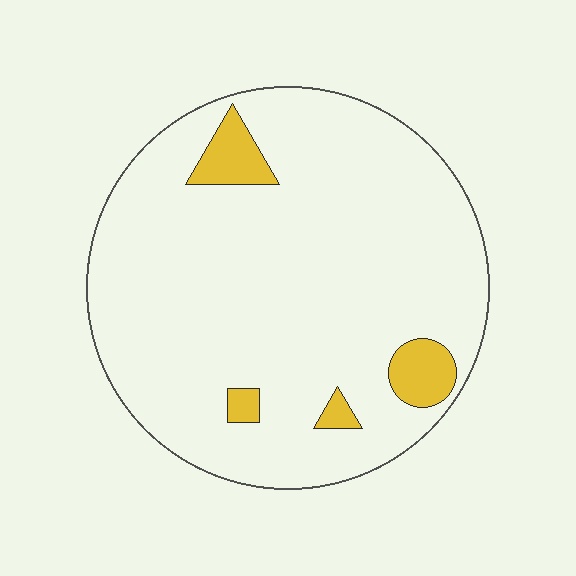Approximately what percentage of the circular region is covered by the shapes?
Approximately 10%.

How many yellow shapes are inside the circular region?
4.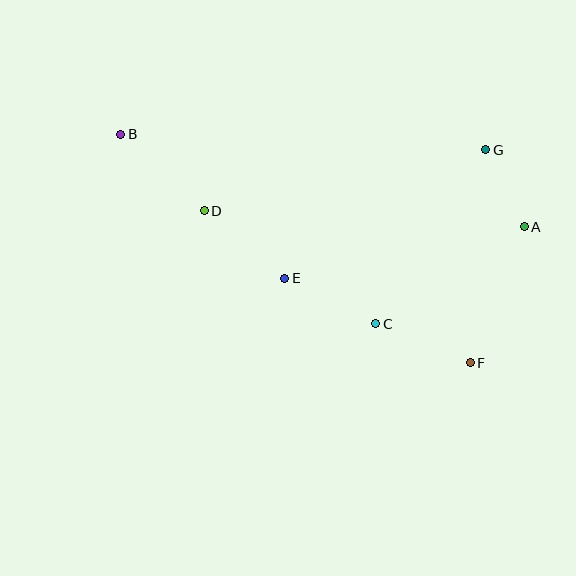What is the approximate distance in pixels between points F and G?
The distance between F and G is approximately 214 pixels.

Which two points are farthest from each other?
Points B and F are farthest from each other.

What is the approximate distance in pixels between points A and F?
The distance between A and F is approximately 146 pixels.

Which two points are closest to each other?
Points A and G are closest to each other.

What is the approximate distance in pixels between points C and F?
The distance between C and F is approximately 103 pixels.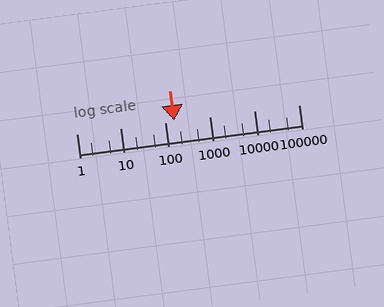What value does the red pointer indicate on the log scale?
The pointer indicates approximately 160.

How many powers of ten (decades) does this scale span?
The scale spans 5 decades, from 1 to 100000.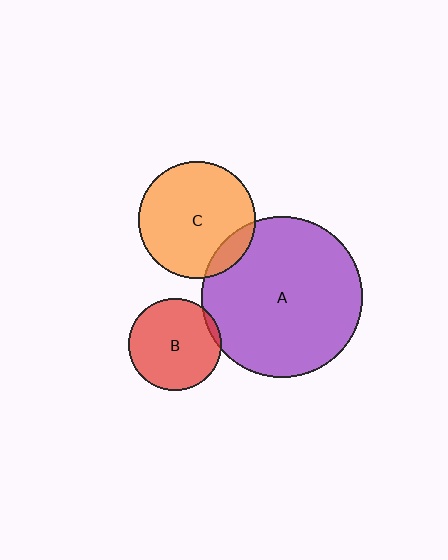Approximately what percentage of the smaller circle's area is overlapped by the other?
Approximately 5%.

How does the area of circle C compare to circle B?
Approximately 1.6 times.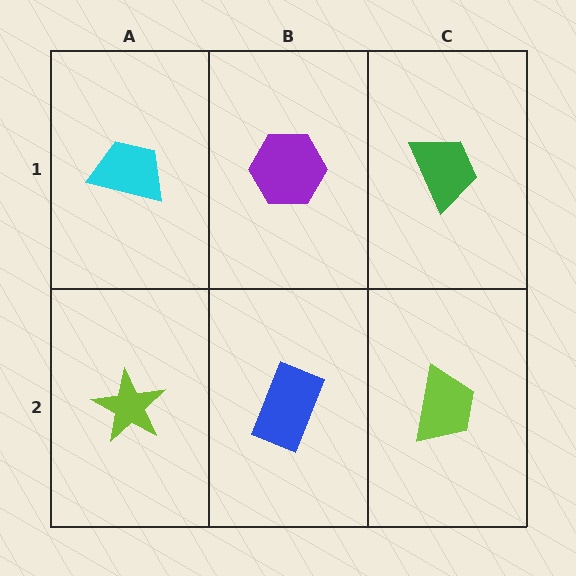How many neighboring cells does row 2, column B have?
3.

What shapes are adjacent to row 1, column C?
A lime trapezoid (row 2, column C), a purple hexagon (row 1, column B).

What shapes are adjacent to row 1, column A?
A lime star (row 2, column A), a purple hexagon (row 1, column B).